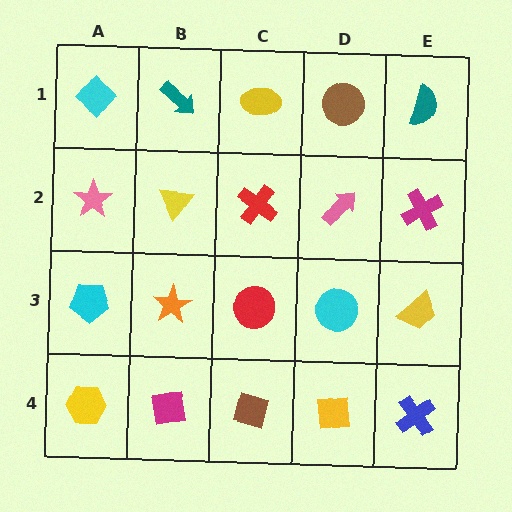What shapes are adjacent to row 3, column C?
A red cross (row 2, column C), a brown square (row 4, column C), an orange star (row 3, column B), a cyan circle (row 3, column D).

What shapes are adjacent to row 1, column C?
A red cross (row 2, column C), a teal arrow (row 1, column B), a brown circle (row 1, column D).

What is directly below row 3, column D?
A yellow square.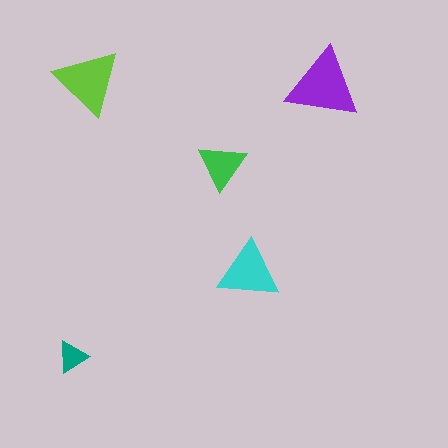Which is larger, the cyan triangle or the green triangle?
The cyan one.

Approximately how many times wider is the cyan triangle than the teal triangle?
About 2 times wider.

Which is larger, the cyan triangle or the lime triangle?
The lime one.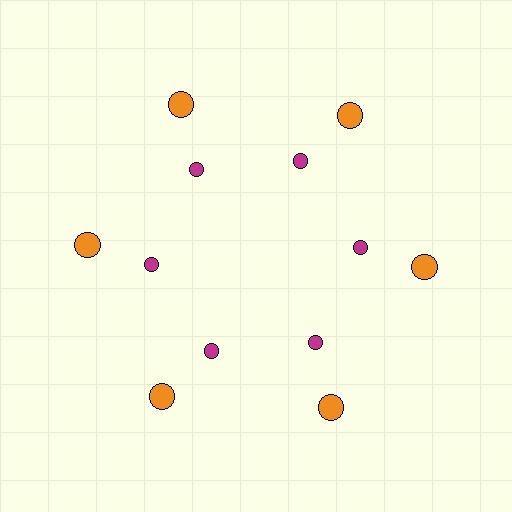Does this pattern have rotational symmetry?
Yes, this pattern has 6-fold rotational symmetry. It looks the same after rotating 60 degrees around the center.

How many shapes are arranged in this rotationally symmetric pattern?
There are 12 shapes, arranged in 6 groups of 2.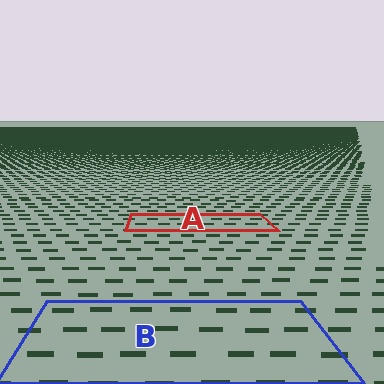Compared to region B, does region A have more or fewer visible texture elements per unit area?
Region A has more texture elements per unit area — they are packed more densely because it is farther away.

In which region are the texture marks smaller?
The texture marks are smaller in region A, because it is farther away.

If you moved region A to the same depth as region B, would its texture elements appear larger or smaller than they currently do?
They would appear larger. At a closer depth, the same texture elements are projected at a bigger on-screen size.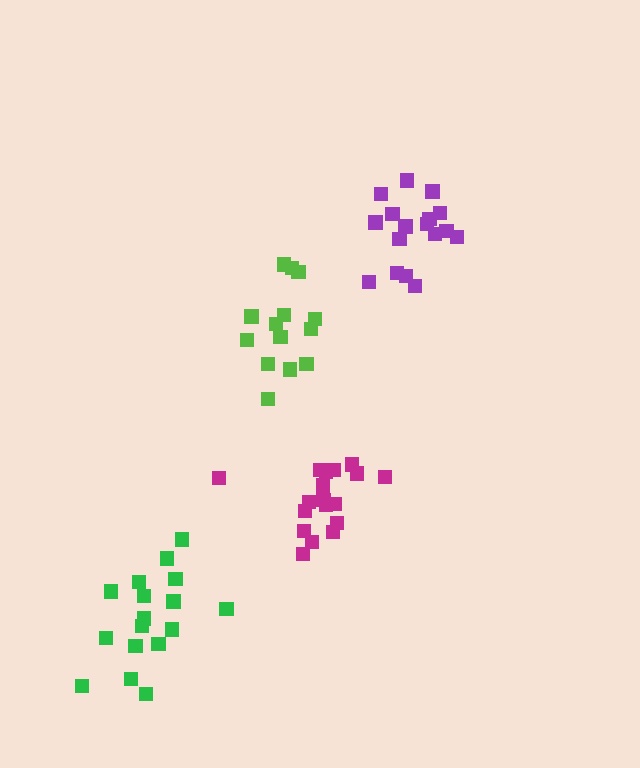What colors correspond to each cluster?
The clusters are colored: lime, magenta, green, purple.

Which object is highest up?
The purple cluster is topmost.